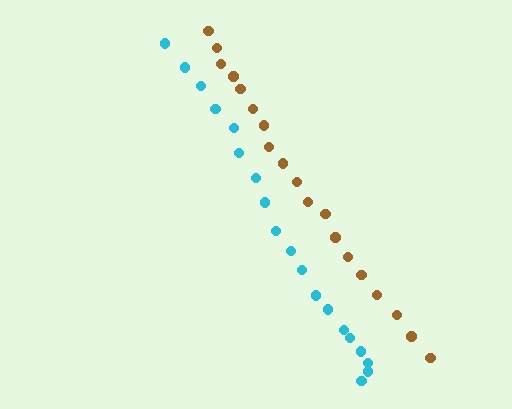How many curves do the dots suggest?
There are 2 distinct paths.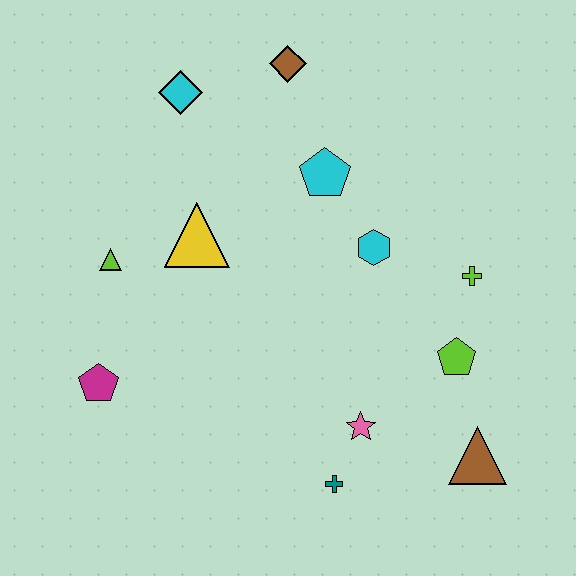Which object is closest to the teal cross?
The pink star is closest to the teal cross.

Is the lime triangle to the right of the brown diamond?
No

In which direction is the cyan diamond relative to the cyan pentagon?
The cyan diamond is to the left of the cyan pentagon.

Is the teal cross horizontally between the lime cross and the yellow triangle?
Yes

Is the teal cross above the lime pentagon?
No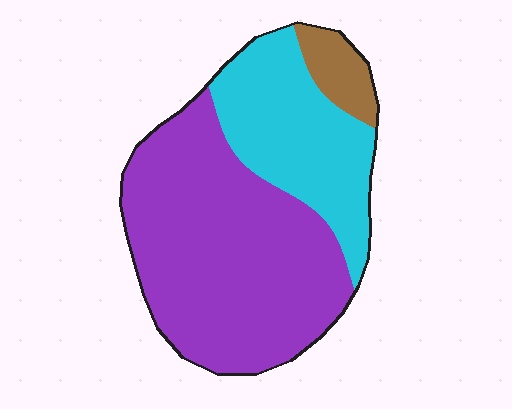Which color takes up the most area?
Purple, at roughly 60%.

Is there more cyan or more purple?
Purple.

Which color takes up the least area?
Brown, at roughly 5%.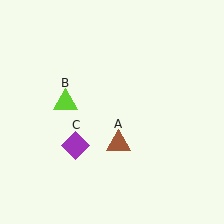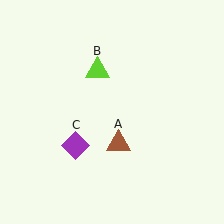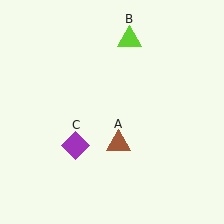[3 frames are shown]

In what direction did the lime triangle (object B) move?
The lime triangle (object B) moved up and to the right.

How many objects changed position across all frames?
1 object changed position: lime triangle (object B).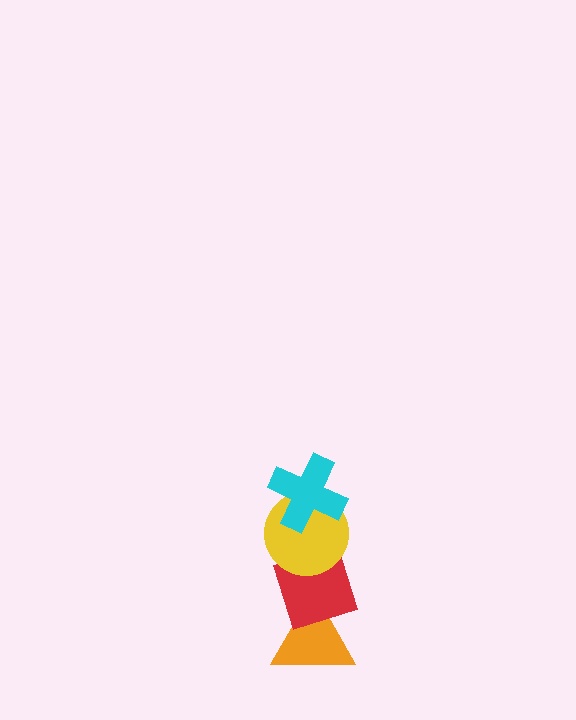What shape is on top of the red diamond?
The yellow circle is on top of the red diamond.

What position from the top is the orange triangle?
The orange triangle is 4th from the top.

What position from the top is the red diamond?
The red diamond is 3rd from the top.